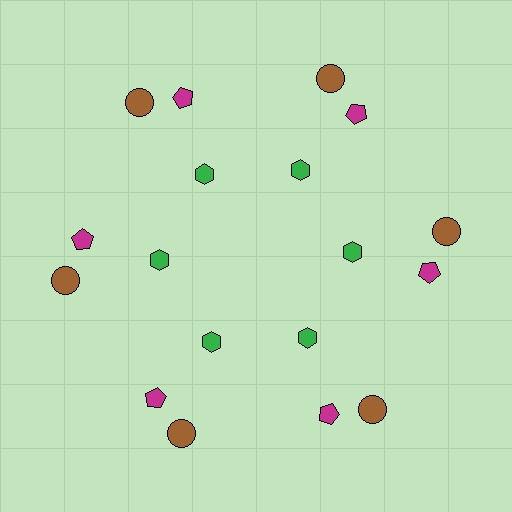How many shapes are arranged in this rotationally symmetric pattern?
There are 18 shapes, arranged in 6 groups of 3.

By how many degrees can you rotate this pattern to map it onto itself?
The pattern maps onto itself every 60 degrees of rotation.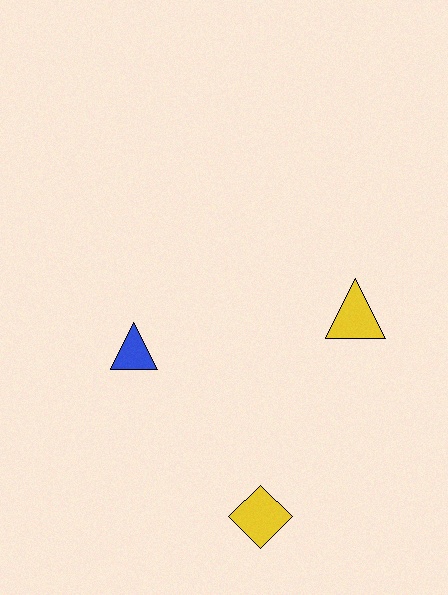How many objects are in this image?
There are 3 objects.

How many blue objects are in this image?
There is 1 blue object.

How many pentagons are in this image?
There are no pentagons.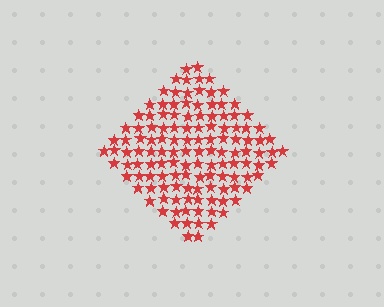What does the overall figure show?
The overall figure shows a diamond.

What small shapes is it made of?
It is made of small stars.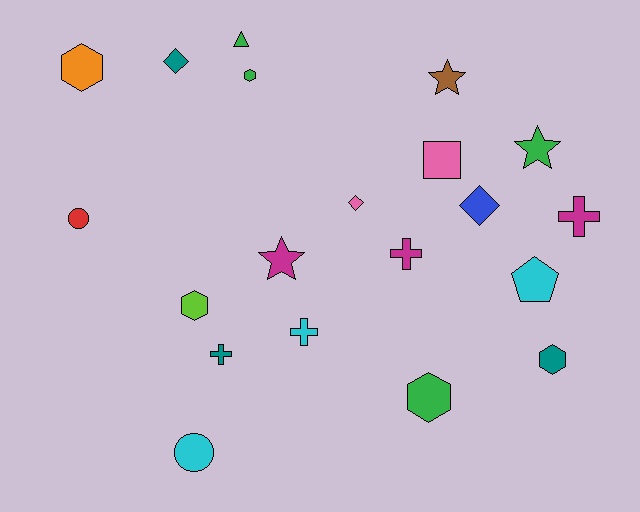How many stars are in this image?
There are 3 stars.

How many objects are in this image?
There are 20 objects.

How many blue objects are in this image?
There is 1 blue object.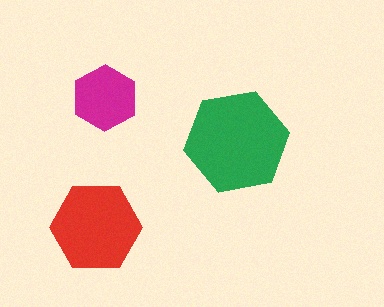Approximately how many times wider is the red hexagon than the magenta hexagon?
About 1.5 times wider.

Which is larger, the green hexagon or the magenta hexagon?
The green one.